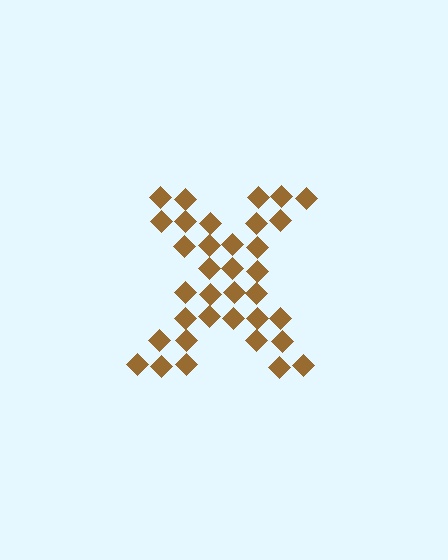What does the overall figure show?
The overall figure shows the letter X.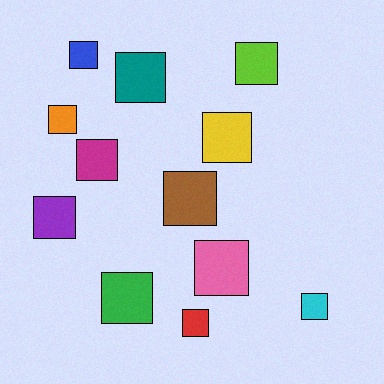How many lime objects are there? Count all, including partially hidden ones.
There is 1 lime object.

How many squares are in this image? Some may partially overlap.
There are 12 squares.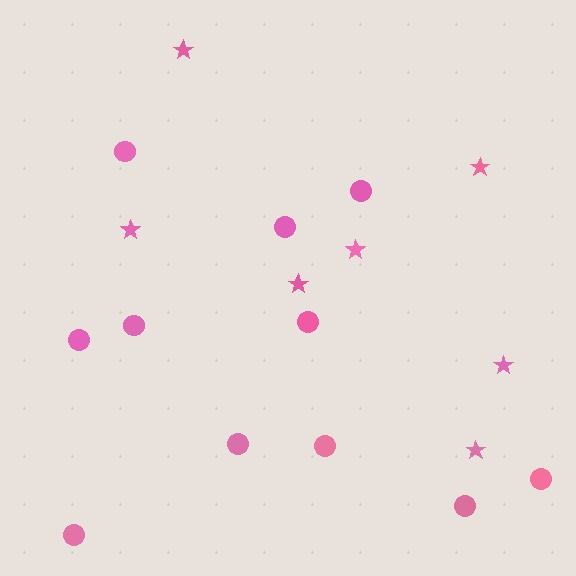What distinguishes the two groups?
There are 2 groups: one group of circles (11) and one group of stars (7).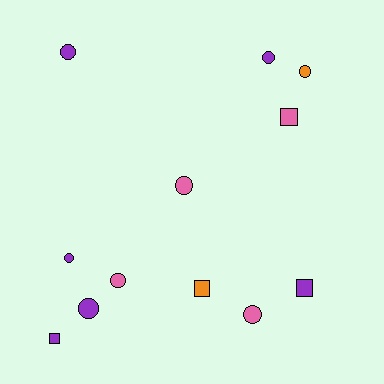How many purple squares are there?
There are 2 purple squares.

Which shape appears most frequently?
Circle, with 8 objects.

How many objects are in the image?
There are 12 objects.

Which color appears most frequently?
Purple, with 6 objects.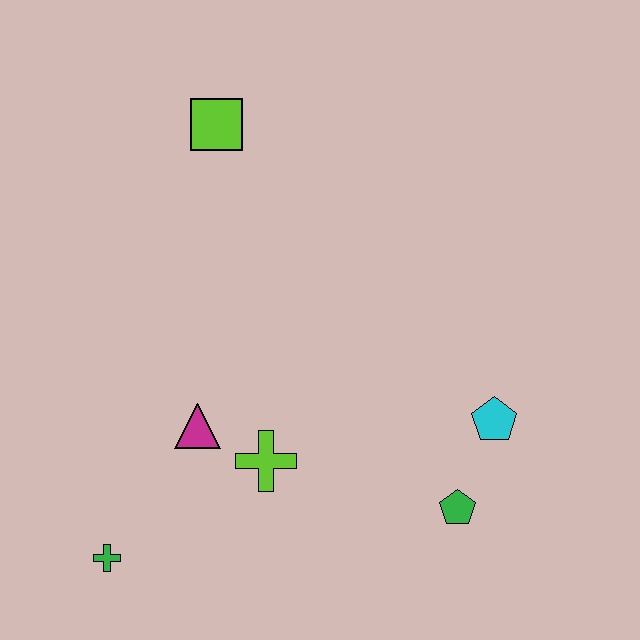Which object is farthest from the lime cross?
The lime square is farthest from the lime cross.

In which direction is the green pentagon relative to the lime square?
The green pentagon is below the lime square.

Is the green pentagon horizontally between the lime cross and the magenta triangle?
No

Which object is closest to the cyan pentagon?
The green pentagon is closest to the cyan pentagon.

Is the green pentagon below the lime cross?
Yes